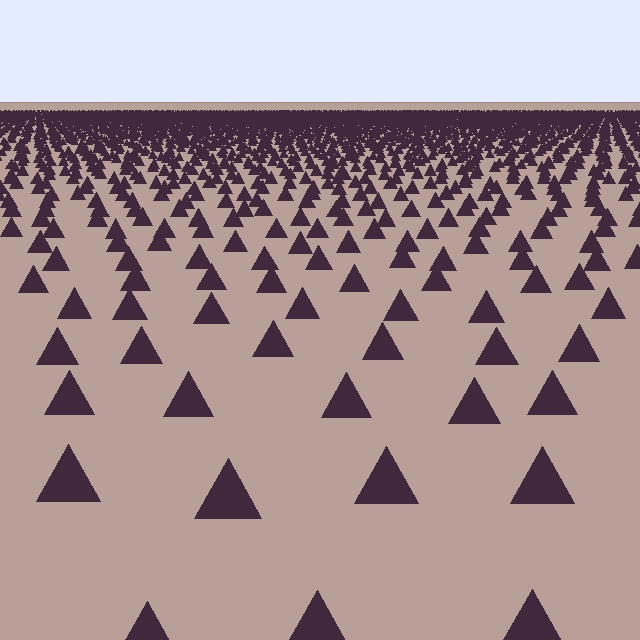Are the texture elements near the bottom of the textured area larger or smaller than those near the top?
Larger. Near the bottom, elements are closer to the viewer and appear at a bigger on-screen size.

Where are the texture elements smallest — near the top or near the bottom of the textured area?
Near the top.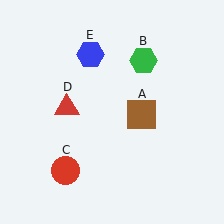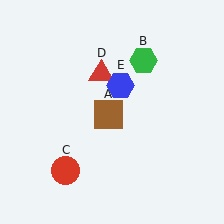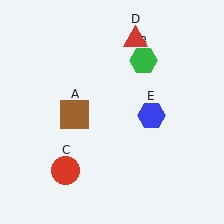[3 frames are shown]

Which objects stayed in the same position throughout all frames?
Green hexagon (object B) and red circle (object C) remained stationary.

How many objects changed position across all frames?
3 objects changed position: brown square (object A), red triangle (object D), blue hexagon (object E).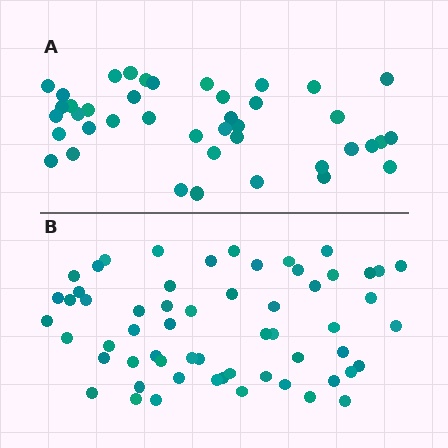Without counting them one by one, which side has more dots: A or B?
Region B (the bottom region) has more dots.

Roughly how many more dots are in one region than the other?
Region B has approximately 20 more dots than region A.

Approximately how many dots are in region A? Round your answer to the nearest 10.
About 40 dots. (The exact count is 41, which rounds to 40.)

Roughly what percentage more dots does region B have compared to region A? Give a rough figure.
About 45% more.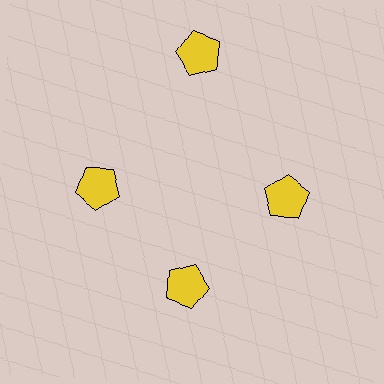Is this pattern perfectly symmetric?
No. The 4 yellow pentagons are arranged in a ring, but one element near the 12 o'clock position is pushed outward from the center, breaking the 4-fold rotational symmetry.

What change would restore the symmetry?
The symmetry would be restored by moving it inward, back onto the ring so that all 4 pentagons sit at equal angles and equal distance from the center.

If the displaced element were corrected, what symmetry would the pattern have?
It would have 4-fold rotational symmetry — the pattern would map onto itself every 90 degrees.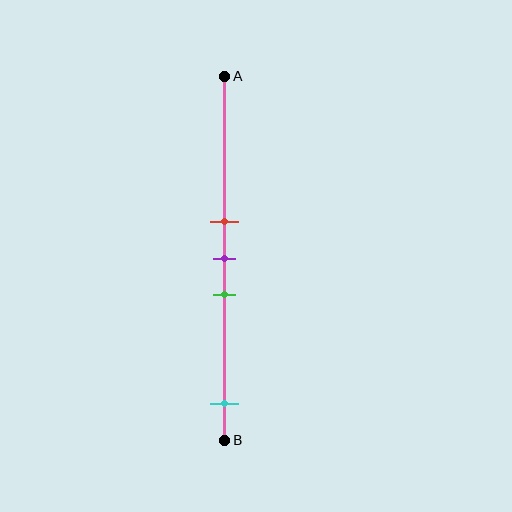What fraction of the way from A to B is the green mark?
The green mark is approximately 60% (0.6) of the way from A to B.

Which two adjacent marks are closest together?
The red and purple marks are the closest adjacent pair.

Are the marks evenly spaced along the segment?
No, the marks are not evenly spaced.